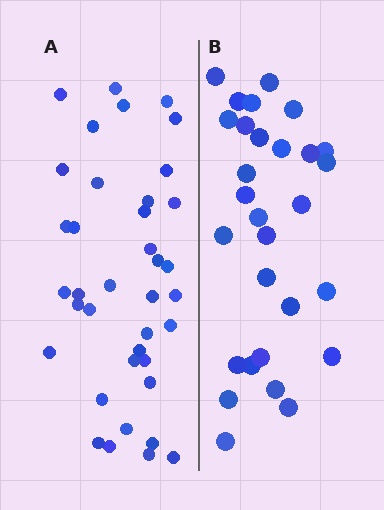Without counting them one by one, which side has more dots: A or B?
Region A (the left region) has more dots.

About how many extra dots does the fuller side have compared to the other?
Region A has roughly 8 or so more dots than region B.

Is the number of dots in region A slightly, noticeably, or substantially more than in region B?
Region A has noticeably more, but not dramatically so. The ratio is roughly 1.3 to 1.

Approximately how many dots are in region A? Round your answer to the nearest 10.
About 40 dots. (The exact count is 38, which rounds to 40.)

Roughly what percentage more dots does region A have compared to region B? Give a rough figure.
About 30% more.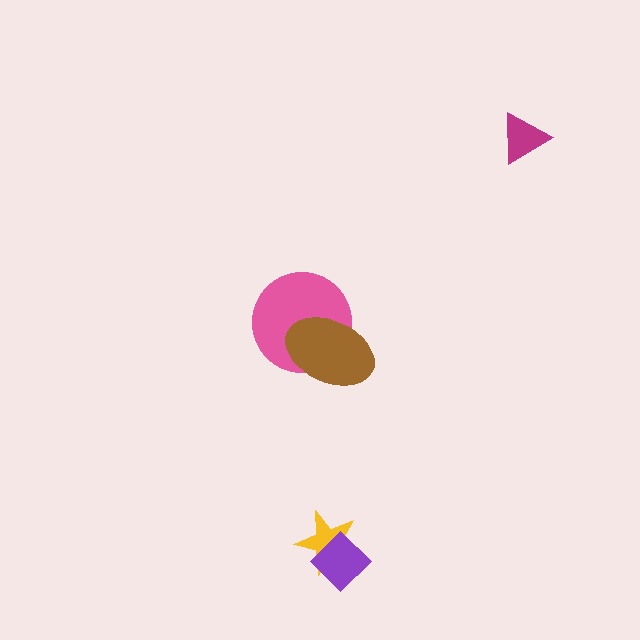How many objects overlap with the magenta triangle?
0 objects overlap with the magenta triangle.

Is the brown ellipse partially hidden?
No, no other shape covers it.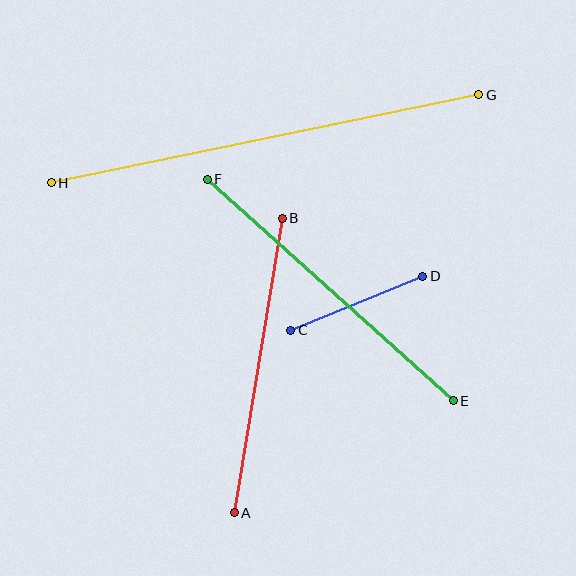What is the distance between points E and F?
The distance is approximately 331 pixels.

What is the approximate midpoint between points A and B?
The midpoint is at approximately (258, 365) pixels.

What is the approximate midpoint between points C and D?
The midpoint is at approximately (357, 303) pixels.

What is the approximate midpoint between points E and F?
The midpoint is at approximately (330, 290) pixels.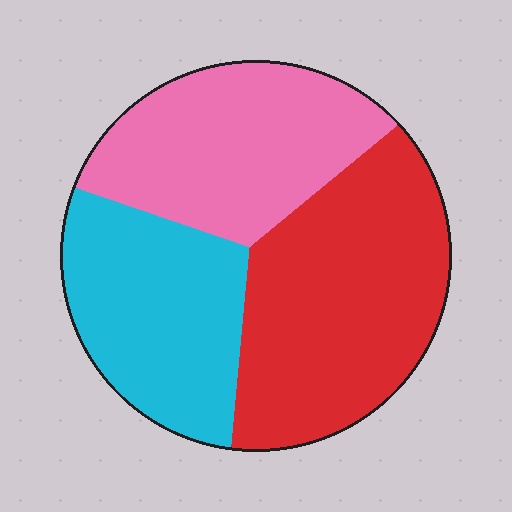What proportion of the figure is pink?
Pink covers roughly 30% of the figure.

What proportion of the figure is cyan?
Cyan covers around 30% of the figure.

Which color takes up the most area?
Red, at roughly 40%.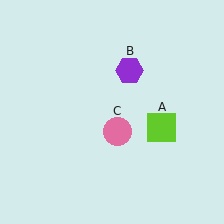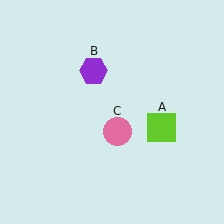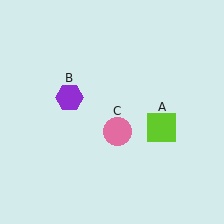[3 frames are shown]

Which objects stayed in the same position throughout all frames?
Lime square (object A) and pink circle (object C) remained stationary.